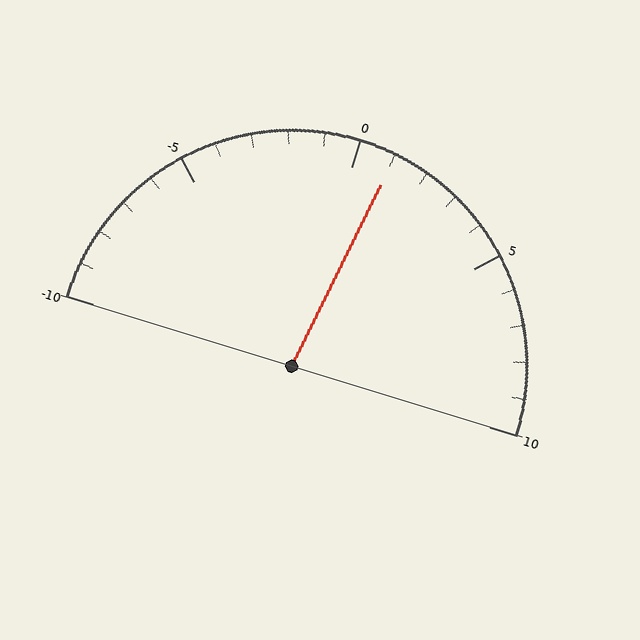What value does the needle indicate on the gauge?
The needle indicates approximately 1.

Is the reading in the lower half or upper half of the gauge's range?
The reading is in the upper half of the range (-10 to 10).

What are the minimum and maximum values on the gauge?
The gauge ranges from -10 to 10.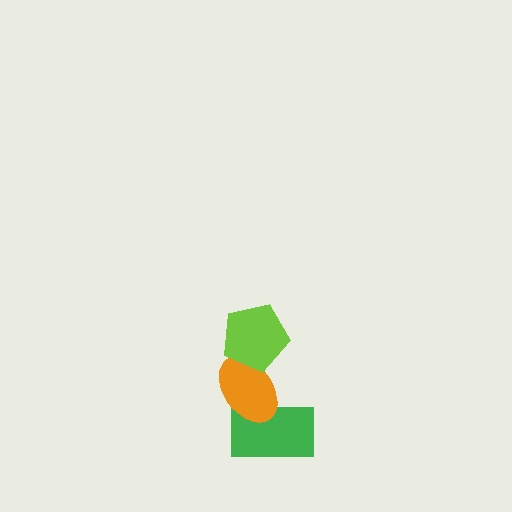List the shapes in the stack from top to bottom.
From top to bottom: the lime pentagon, the orange ellipse, the green rectangle.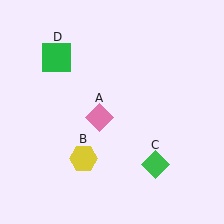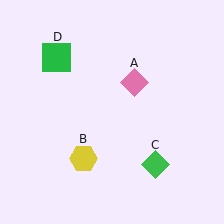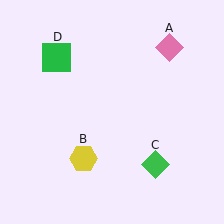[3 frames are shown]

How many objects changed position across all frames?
1 object changed position: pink diamond (object A).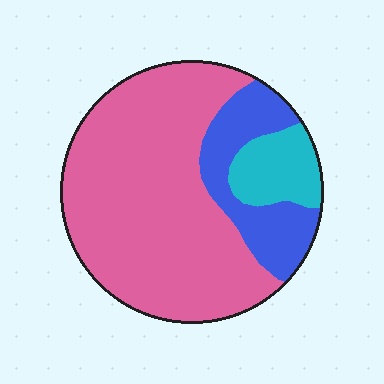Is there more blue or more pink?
Pink.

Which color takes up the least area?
Cyan, at roughly 10%.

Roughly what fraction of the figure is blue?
Blue covers around 20% of the figure.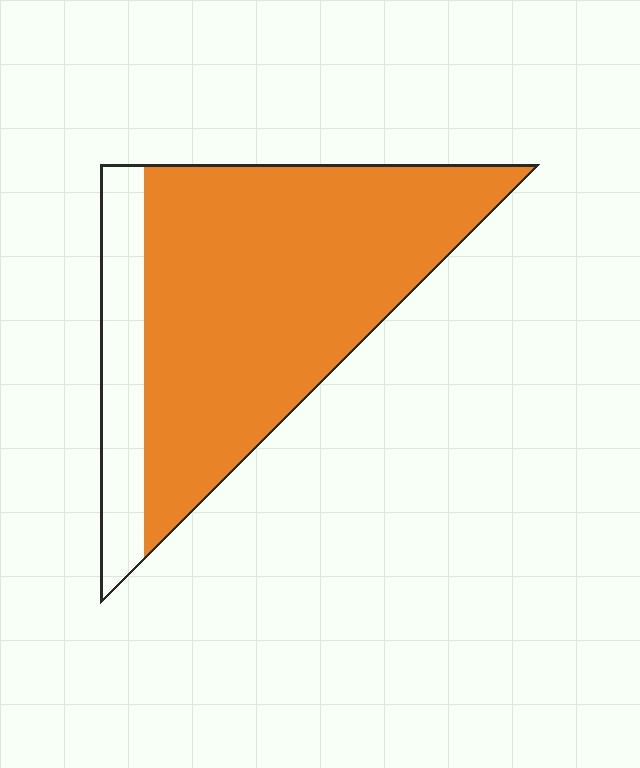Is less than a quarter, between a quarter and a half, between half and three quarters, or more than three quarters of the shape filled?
More than three quarters.